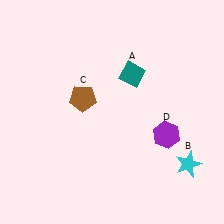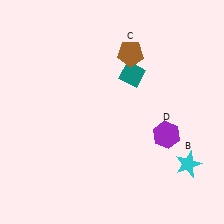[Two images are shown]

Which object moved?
The brown pentagon (C) moved right.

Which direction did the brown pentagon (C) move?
The brown pentagon (C) moved right.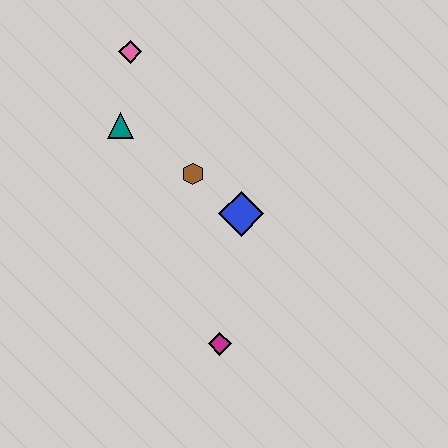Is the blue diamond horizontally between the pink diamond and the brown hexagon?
No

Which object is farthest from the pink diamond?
The magenta diamond is farthest from the pink diamond.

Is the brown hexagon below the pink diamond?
Yes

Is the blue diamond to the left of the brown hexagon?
No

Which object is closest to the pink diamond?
The teal triangle is closest to the pink diamond.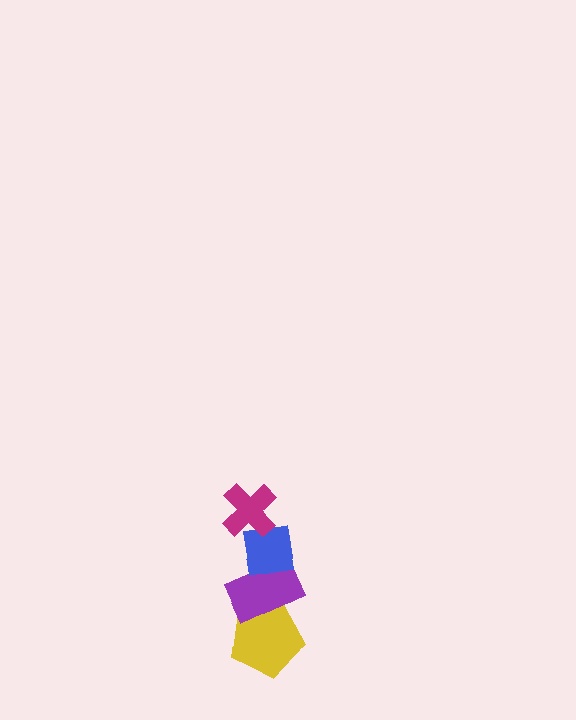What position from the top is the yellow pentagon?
The yellow pentagon is 4th from the top.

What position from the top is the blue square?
The blue square is 2nd from the top.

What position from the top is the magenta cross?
The magenta cross is 1st from the top.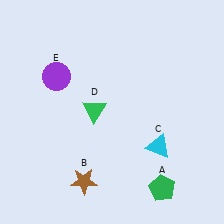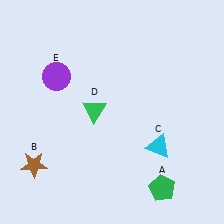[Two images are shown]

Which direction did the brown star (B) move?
The brown star (B) moved left.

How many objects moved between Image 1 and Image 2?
1 object moved between the two images.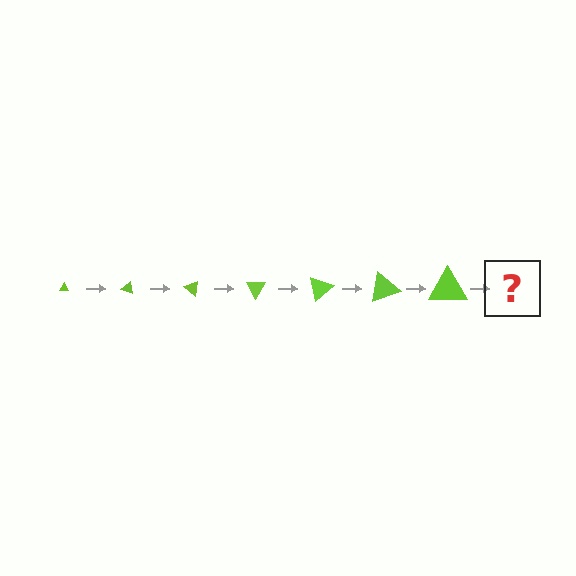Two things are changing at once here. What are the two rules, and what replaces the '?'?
The two rules are that the triangle grows larger each step and it rotates 20 degrees each step. The '?' should be a triangle, larger than the previous one and rotated 140 degrees from the start.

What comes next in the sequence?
The next element should be a triangle, larger than the previous one and rotated 140 degrees from the start.